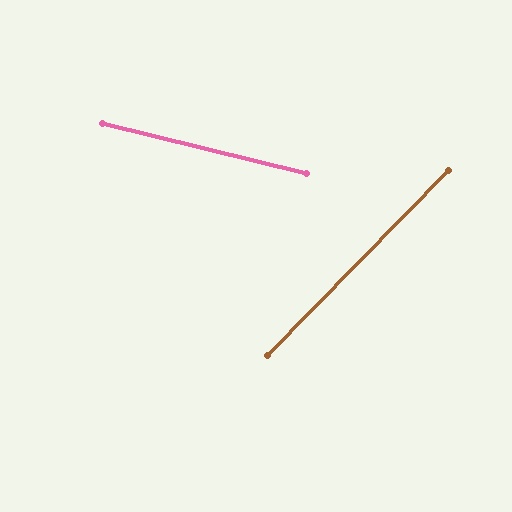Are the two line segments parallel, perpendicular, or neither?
Neither parallel nor perpendicular — they differ by about 59°.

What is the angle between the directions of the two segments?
Approximately 59 degrees.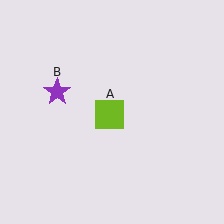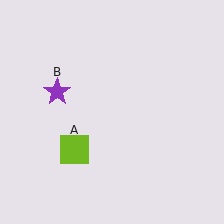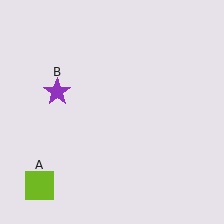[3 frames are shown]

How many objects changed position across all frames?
1 object changed position: lime square (object A).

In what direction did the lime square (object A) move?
The lime square (object A) moved down and to the left.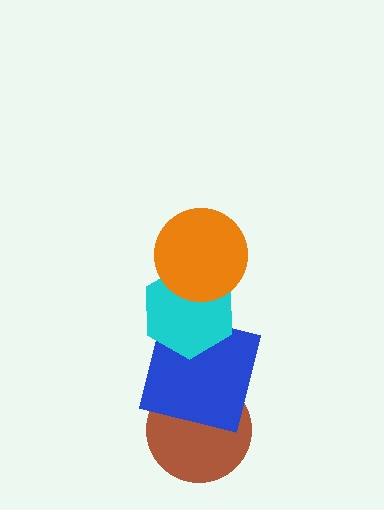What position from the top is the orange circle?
The orange circle is 1st from the top.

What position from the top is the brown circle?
The brown circle is 4th from the top.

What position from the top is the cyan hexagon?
The cyan hexagon is 2nd from the top.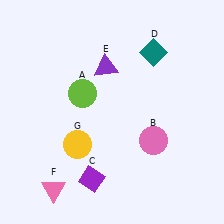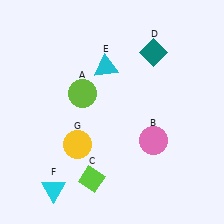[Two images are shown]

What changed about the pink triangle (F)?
In Image 1, F is pink. In Image 2, it changed to cyan.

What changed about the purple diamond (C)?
In Image 1, C is purple. In Image 2, it changed to lime.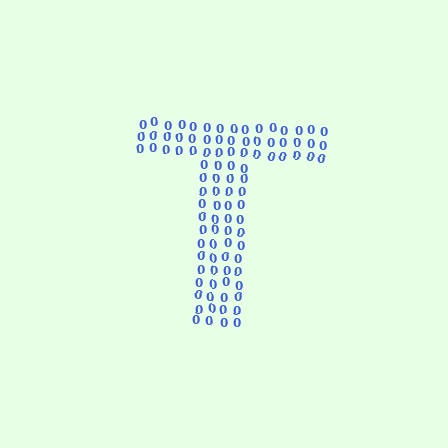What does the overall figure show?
The overall figure shows the letter T.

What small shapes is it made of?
It is made of small digit 0's.